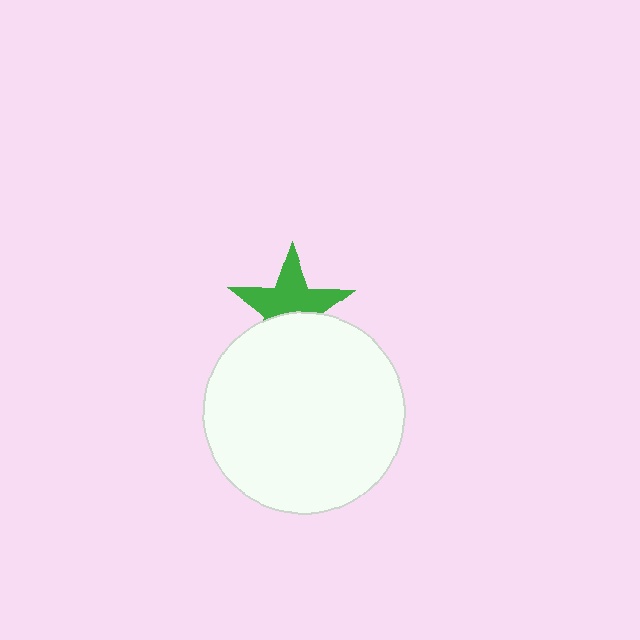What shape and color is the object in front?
The object in front is a white circle.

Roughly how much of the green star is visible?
About half of it is visible (roughly 59%).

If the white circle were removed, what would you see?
You would see the complete green star.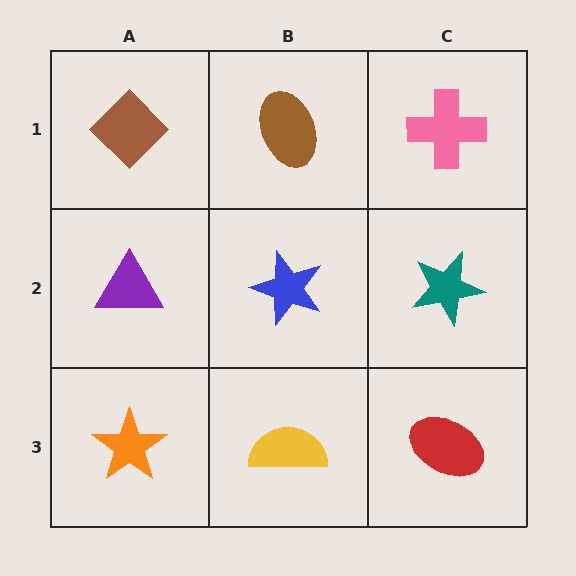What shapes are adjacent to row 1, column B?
A blue star (row 2, column B), a brown diamond (row 1, column A), a pink cross (row 1, column C).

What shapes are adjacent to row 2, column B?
A brown ellipse (row 1, column B), a yellow semicircle (row 3, column B), a purple triangle (row 2, column A), a teal star (row 2, column C).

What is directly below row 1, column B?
A blue star.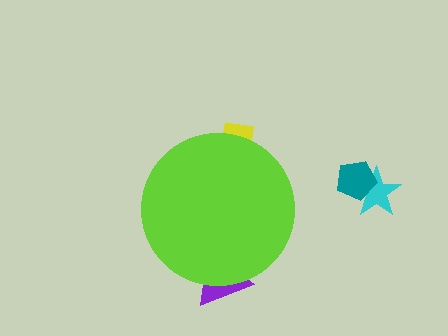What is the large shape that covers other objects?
A lime circle.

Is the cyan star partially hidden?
No, the cyan star is fully visible.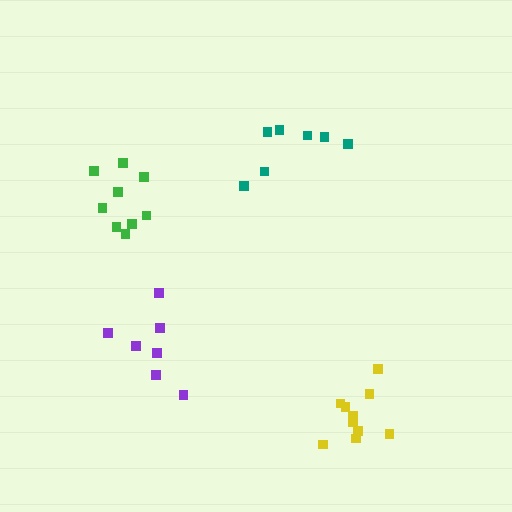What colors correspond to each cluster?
The clusters are colored: teal, yellow, purple, green.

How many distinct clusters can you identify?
There are 4 distinct clusters.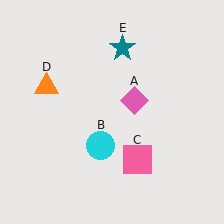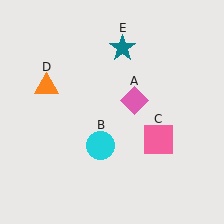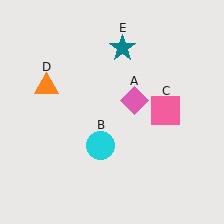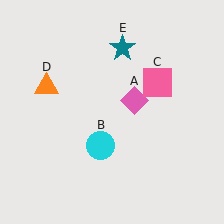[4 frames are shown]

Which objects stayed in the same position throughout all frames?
Pink diamond (object A) and cyan circle (object B) and orange triangle (object D) and teal star (object E) remained stationary.